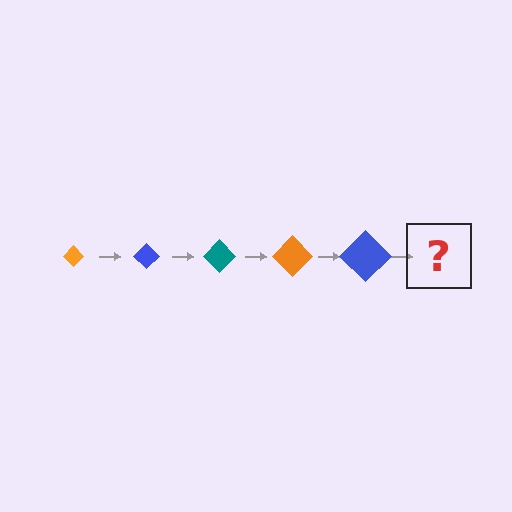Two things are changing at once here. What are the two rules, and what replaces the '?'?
The two rules are that the diamond grows larger each step and the color cycles through orange, blue, and teal. The '?' should be a teal diamond, larger than the previous one.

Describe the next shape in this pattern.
It should be a teal diamond, larger than the previous one.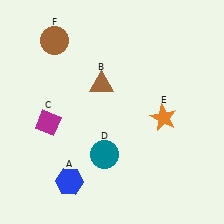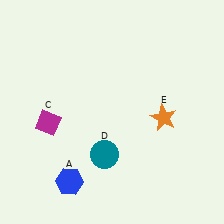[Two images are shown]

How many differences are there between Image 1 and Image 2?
There are 2 differences between the two images.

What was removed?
The brown circle (F), the brown triangle (B) were removed in Image 2.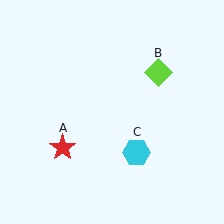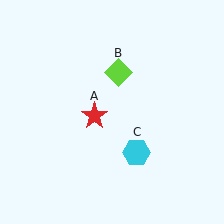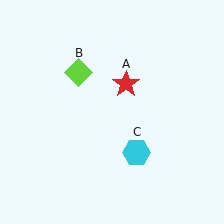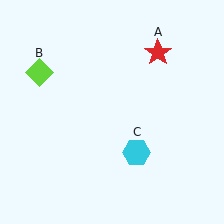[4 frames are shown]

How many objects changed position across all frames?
2 objects changed position: red star (object A), lime diamond (object B).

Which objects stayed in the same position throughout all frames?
Cyan hexagon (object C) remained stationary.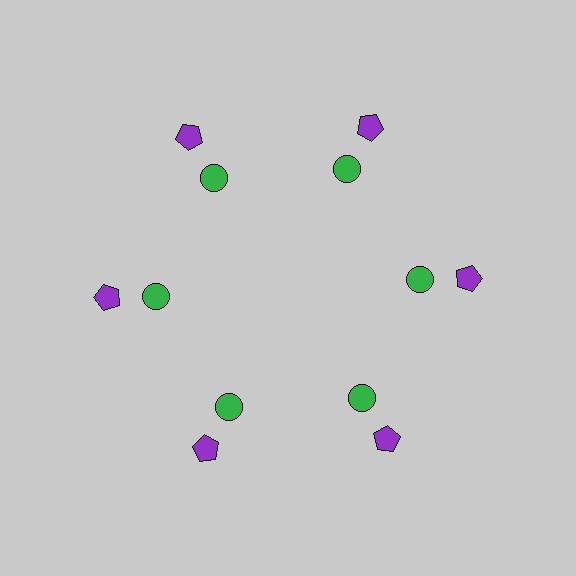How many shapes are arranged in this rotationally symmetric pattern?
There are 12 shapes, arranged in 6 groups of 2.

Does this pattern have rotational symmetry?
Yes, this pattern has 6-fold rotational symmetry. It looks the same after rotating 60 degrees around the center.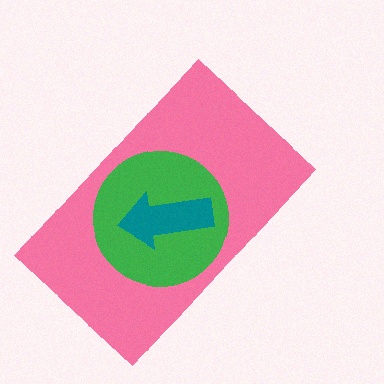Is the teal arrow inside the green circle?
Yes.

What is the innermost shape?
The teal arrow.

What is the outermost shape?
The pink rectangle.